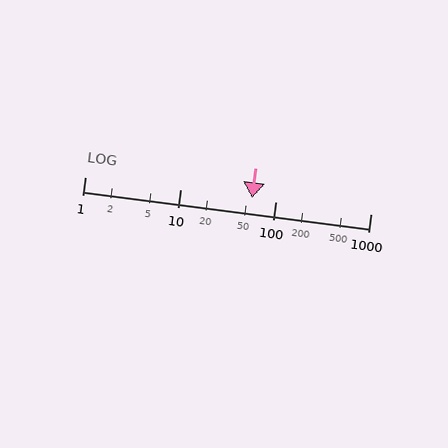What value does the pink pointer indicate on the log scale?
The pointer indicates approximately 57.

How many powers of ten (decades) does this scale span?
The scale spans 3 decades, from 1 to 1000.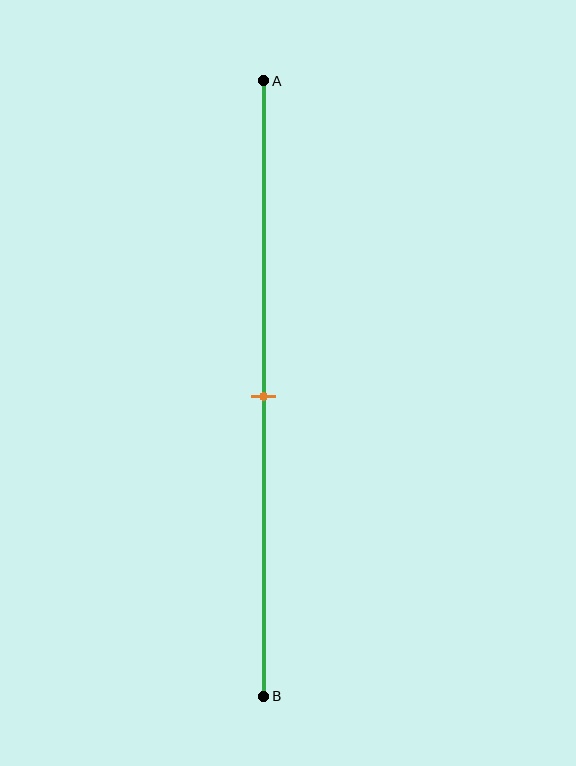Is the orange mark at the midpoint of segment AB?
Yes, the mark is approximately at the midpoint.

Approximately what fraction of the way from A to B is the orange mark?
The orange mark is approximately 50% of the way from A to B.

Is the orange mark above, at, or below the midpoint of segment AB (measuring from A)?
The orange mark is approximately at the midpoint of segment AB.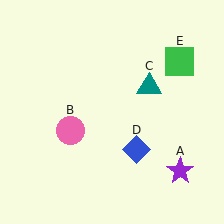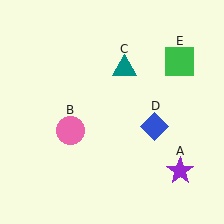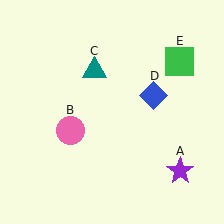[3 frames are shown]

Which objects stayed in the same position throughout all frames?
Purple star (object A) and pink circle (object B) and green square (object E) remained stationary.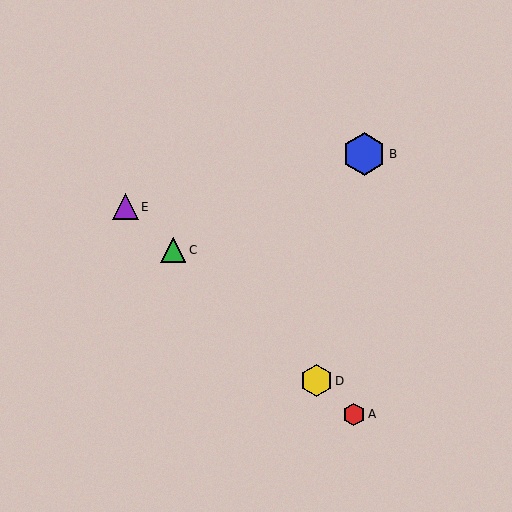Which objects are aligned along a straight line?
Objects A, C, D, E are aligned along a straight line.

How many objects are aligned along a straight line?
4 objects (A, C, D, E) are aligned along a straight line.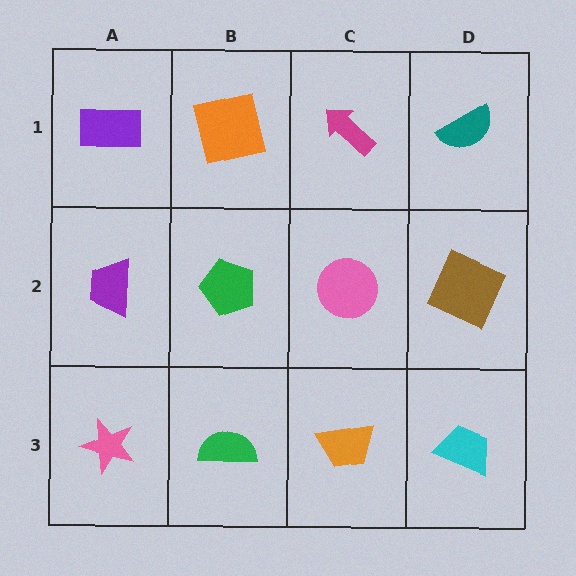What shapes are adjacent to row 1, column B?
A green pentagon (row 2, column B), a purple rectangle (row 1, column A), a magenta arrow (row 1, column C).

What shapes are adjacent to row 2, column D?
A teal semicircle (row 1, column D), a cyan trapezoid (row 3, column D), a pink circle (row 2, column C).